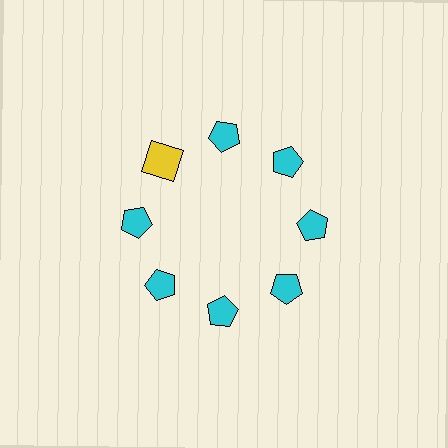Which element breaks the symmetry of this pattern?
The yellow square at roughly the 10 o'clock position breaks the symmetry. All other shapes are cyan pentagons.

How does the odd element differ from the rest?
It differs in both color (yellow instead of cyan) and shape (square instead of pentagon).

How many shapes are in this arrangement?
There are 8 shapes arranged in a ring pattern.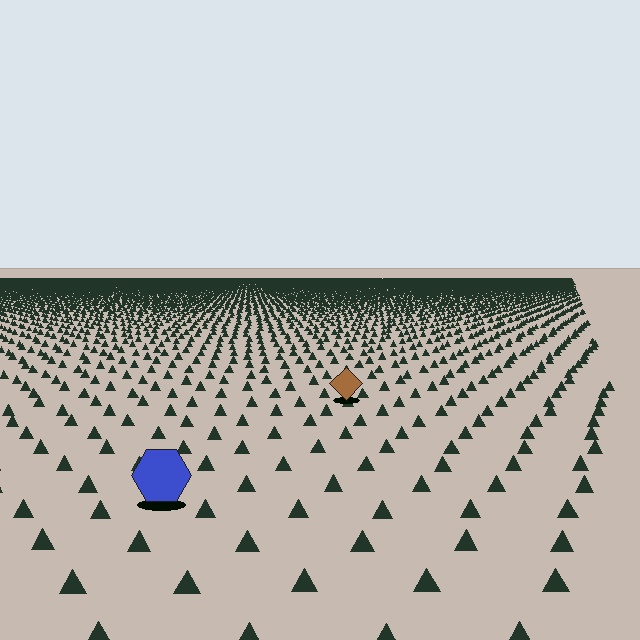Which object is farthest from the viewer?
The brown diamond is farthest from the viewer. It appears smaller and the ground texture around it is denser.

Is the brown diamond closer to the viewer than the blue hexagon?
No. The blue hexagon is closer — you can tell from the texture gradient: the ground texture is coarser near it.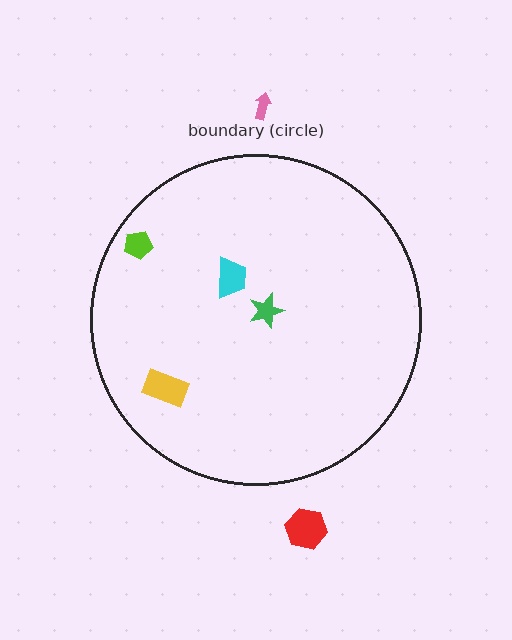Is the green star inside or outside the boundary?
Inside.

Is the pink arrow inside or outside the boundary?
Outside.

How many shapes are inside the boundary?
4 inside, 2 outside.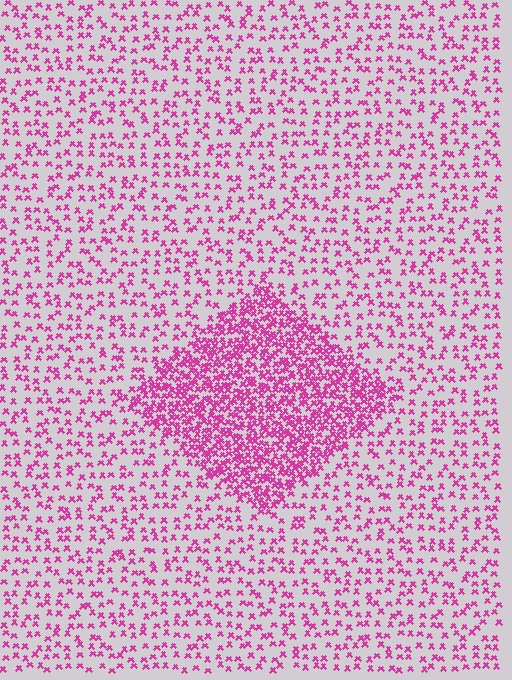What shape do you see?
I see a diamond.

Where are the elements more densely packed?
The elements are more densely packed inside the diamond boundary.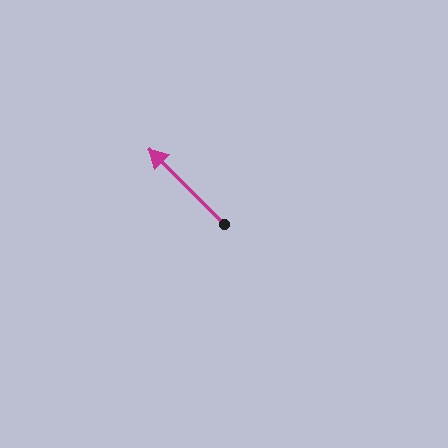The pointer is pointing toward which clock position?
Roughly 10 o'clock.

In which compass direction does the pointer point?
Northwest.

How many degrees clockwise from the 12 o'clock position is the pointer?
Approximately 315 degrees.